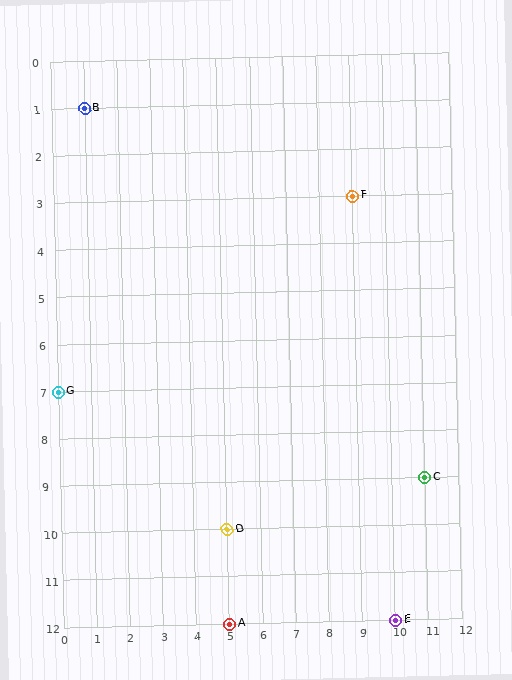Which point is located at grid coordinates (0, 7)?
Point G is at (0, 7).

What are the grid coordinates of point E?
Point E is at grid coordinates (10, 12).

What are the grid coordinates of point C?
Point C is at grid coordinates (11, 9).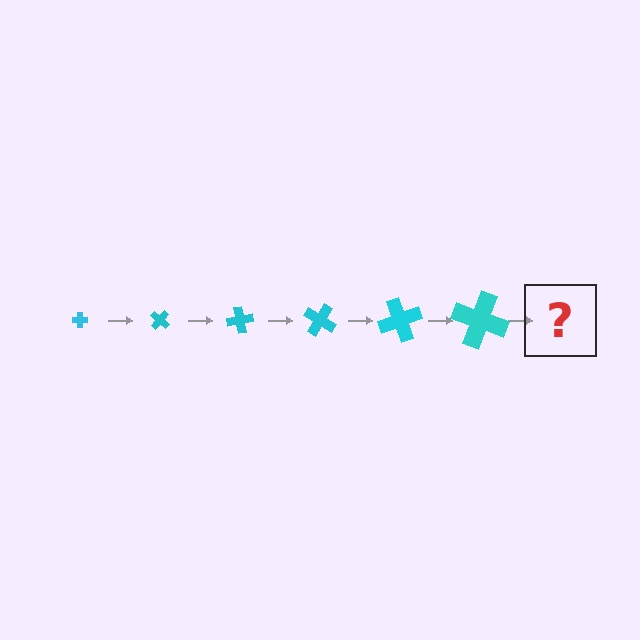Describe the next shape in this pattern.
It should be a cross, larger than the previous one and rotated 240 degrees from the start.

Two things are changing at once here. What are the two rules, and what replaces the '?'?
The two rules are that the cross grows larger each step and it rotates 40 degrees each step. The '?' should be a cross, larger than the previous one and rotated 240 degrees from the start.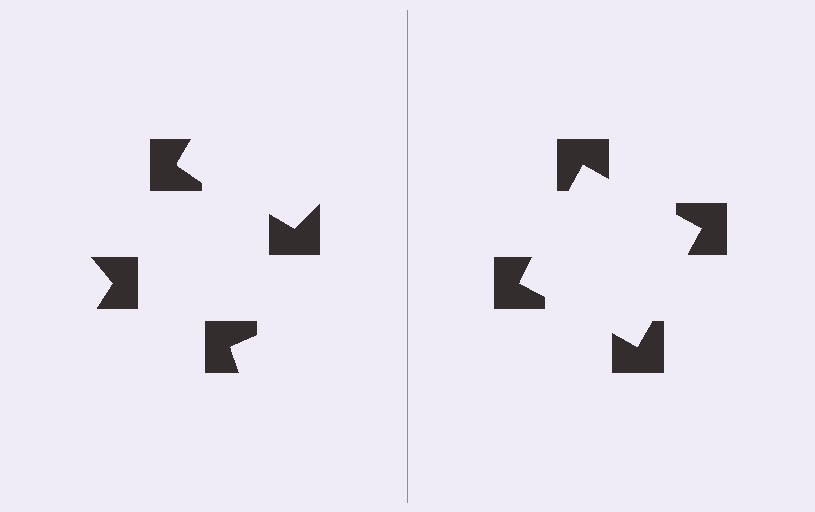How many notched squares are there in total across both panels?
8 — 4 on each side.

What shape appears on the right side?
An illusory square.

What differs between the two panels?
The notched squares are positioned identically on both sides; only the wedge orientations differ. On the right they align to a square; on the left they are misaligned.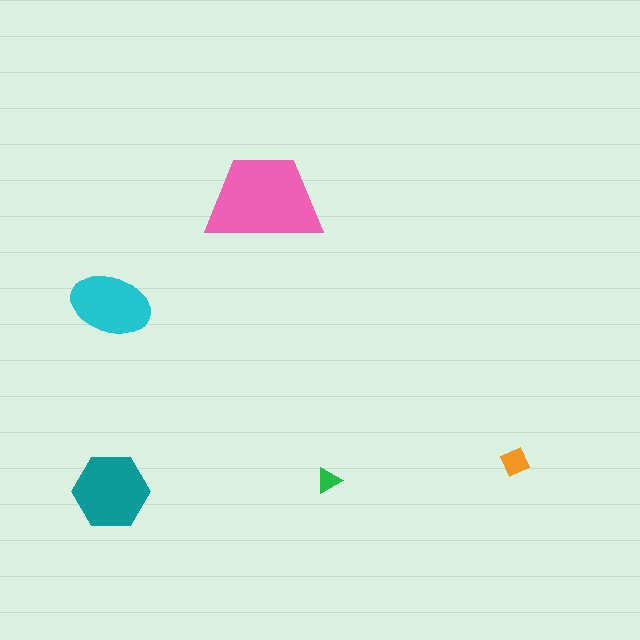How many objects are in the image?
There are 5 objects in the image.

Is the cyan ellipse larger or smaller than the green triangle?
Larger.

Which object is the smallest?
The green triangle.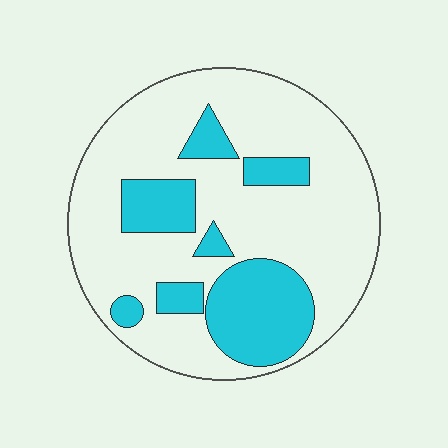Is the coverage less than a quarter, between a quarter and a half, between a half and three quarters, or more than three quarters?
Between a quarter and a half.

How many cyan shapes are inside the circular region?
7.